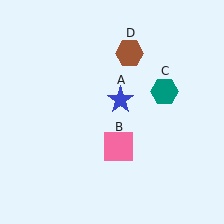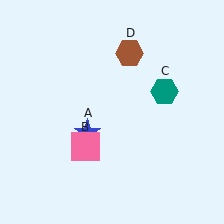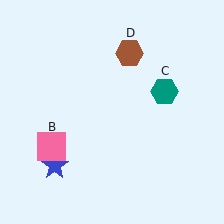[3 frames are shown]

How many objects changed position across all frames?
2 objects changed position: blue star (object A), pink square (object B).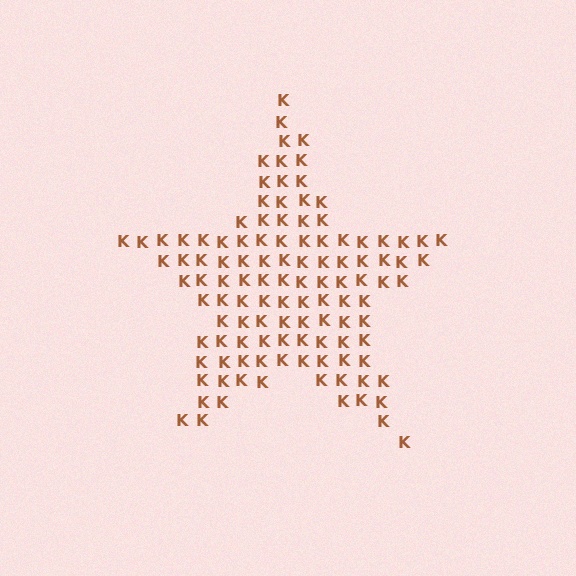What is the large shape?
The large shape is a star.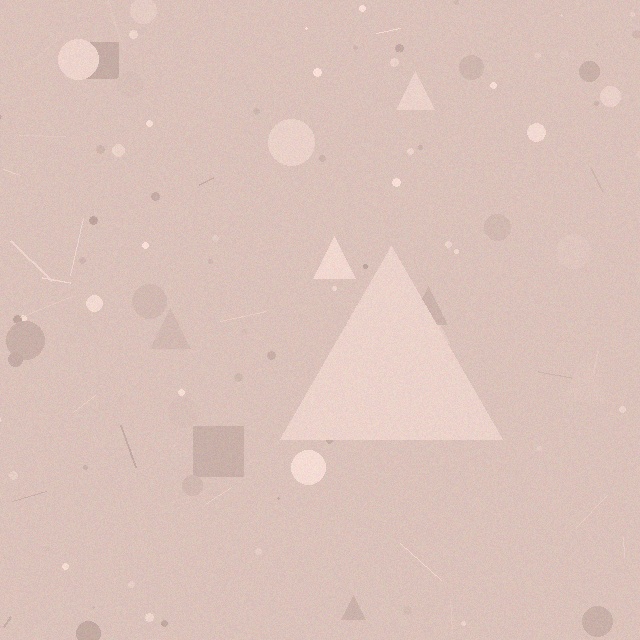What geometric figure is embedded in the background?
A triangle is embedded in the background.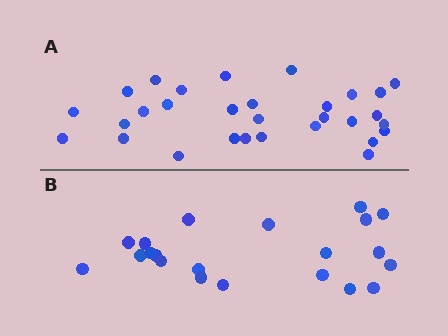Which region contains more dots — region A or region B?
Region A (the top region) has more dots.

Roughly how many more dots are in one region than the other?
Region A has roughly 8 or so more dots than region B.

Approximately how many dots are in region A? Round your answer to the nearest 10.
About 30 dots.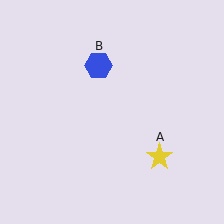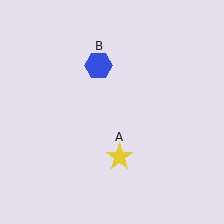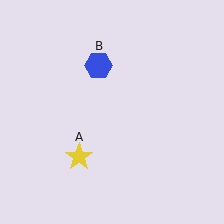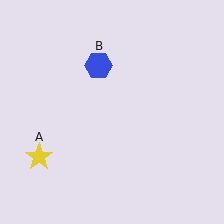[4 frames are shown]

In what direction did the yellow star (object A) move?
The yellow star (object A) moved left.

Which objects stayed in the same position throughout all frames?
Blue hexagon (object B) remained stationary.